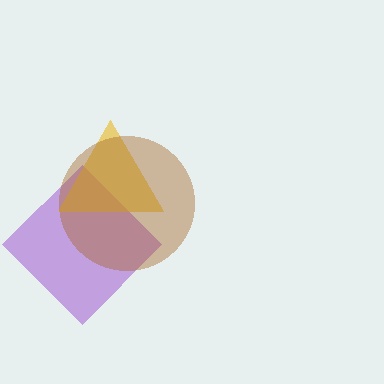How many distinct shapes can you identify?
There are 3 distinct shapes: a purple diamond, a yellow triangle, a brown circle.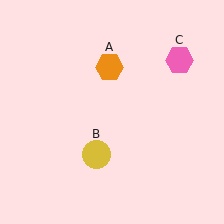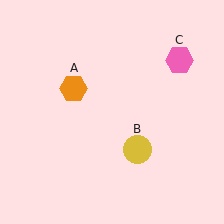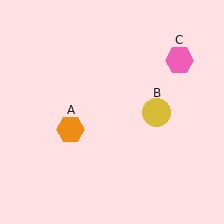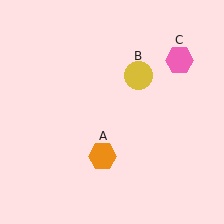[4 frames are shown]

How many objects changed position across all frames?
2 objects changed position: orange hexagon (object A), yellow circle (object B).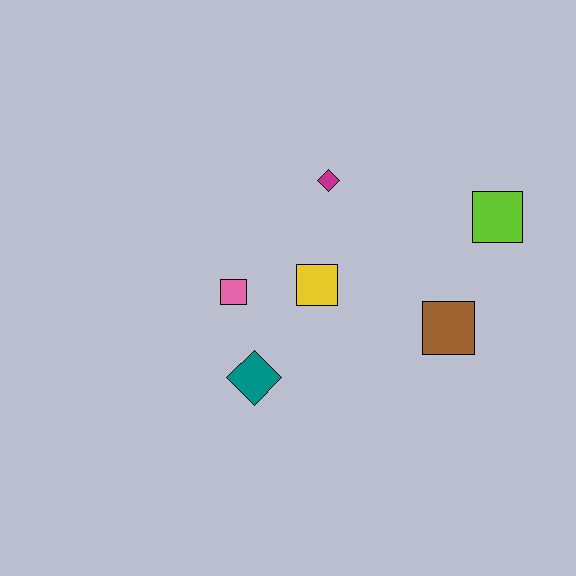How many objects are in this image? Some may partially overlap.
There are 6 objects.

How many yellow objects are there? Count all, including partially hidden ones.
There is 1 yellow object.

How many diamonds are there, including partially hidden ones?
There are 2 diamonds.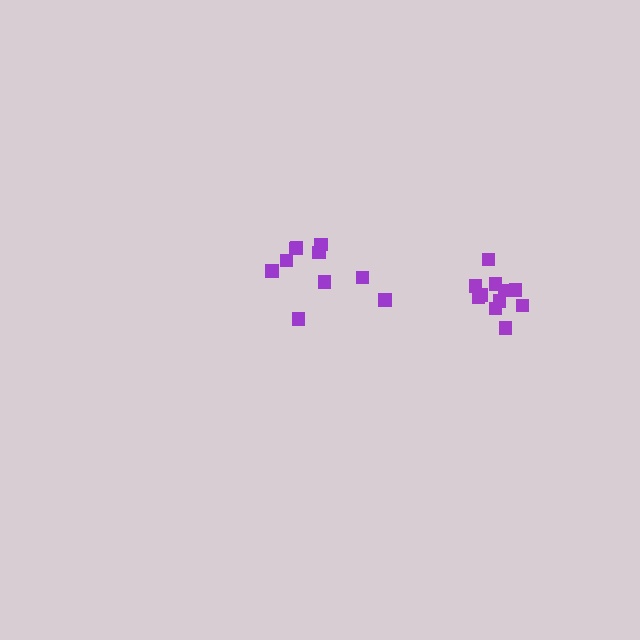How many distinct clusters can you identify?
There are 2 distinct clusters.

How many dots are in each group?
Group 1: 10 dots, Group 2: 11 dots (21 total).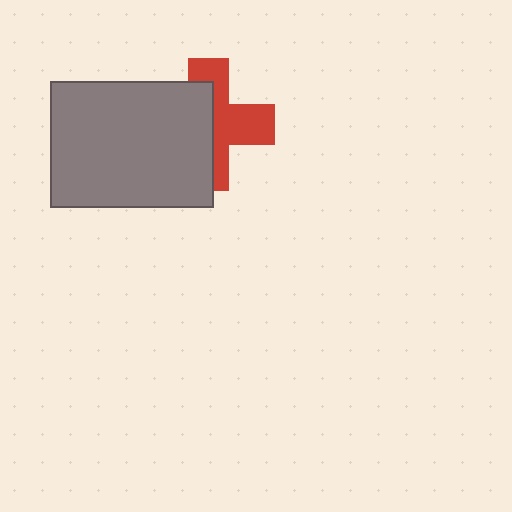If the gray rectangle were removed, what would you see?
You would see the complete red cross.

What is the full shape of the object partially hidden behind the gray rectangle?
The partially hidden object is a red cross.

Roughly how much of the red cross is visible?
About half of it is visible (roughly 50%).